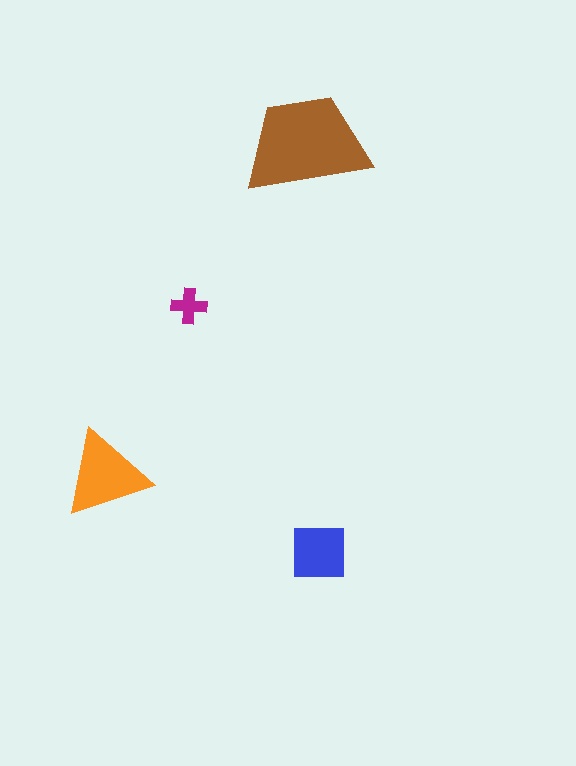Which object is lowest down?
The blue square is bottommost.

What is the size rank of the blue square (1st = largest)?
3rd.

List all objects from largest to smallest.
The brown trapezoid, the orange triangle, the blue square, the magenta cross.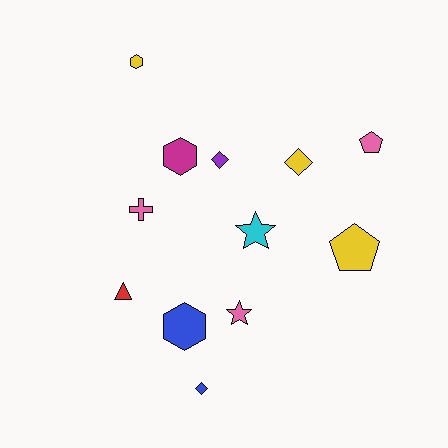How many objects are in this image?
There are 12 objects.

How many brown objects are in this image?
There are no brown objects.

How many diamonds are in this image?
There are 3 diamonds.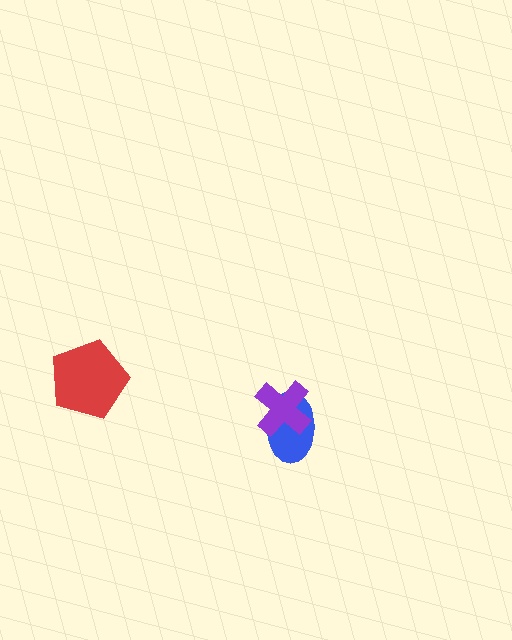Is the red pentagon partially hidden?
No, no other shape covers it.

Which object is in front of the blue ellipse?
The purple cross is in front of the blue ellipse.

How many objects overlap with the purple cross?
1 object overlaps with the purple cross.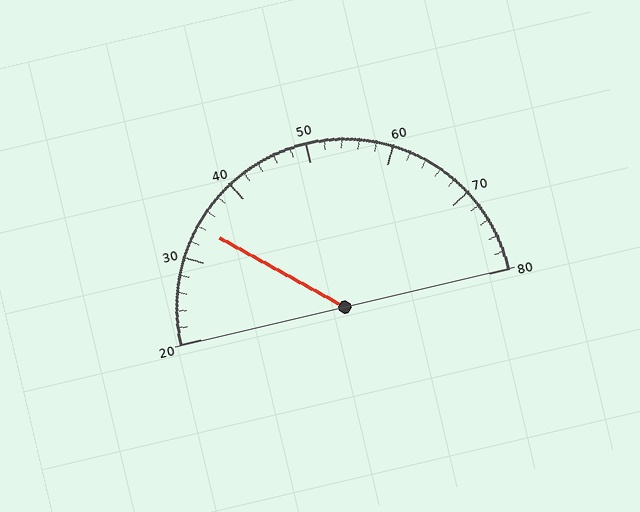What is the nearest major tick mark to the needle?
The nearest major tick mark is 30.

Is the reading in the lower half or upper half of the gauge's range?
The reading is in the lower half of the range (20 to 80).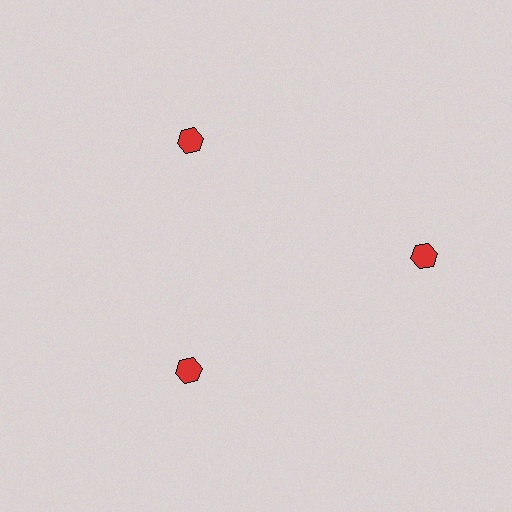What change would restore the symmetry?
The symmetry would be restored by moving it inward, back onto the ring so that all 3 hexagons sit at equal angles and equal distance from the center.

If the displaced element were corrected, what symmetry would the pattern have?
It would have 3-fold rotational symmetry — the pattern would map onto itself every 120 degrees.